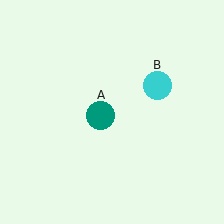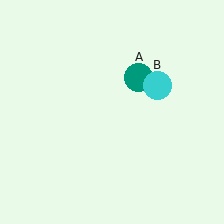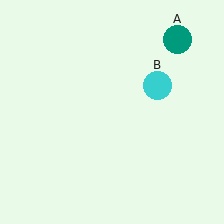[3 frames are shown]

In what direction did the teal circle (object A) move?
The teal circle (object A) moved up and to the right.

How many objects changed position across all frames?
1 object changed position: teal circle (object A).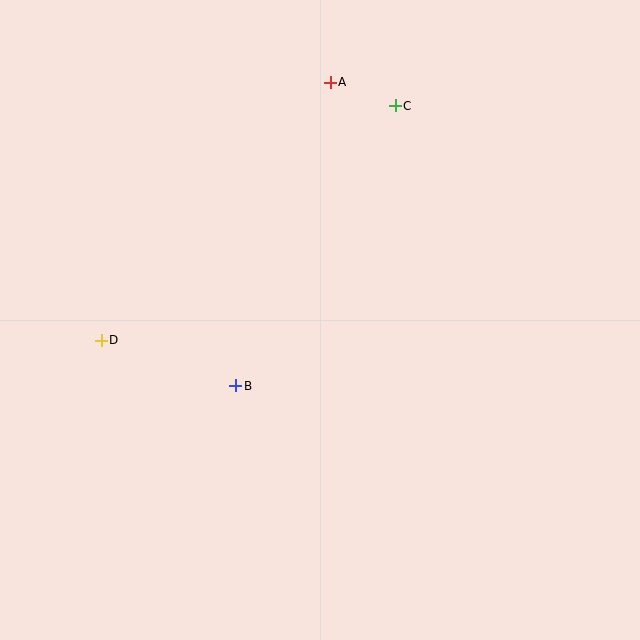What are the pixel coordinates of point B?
Point B is at (236, 386).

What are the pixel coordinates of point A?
Point A is at (330, 82).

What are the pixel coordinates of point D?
Point D is at (101, 340).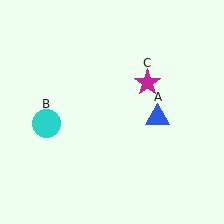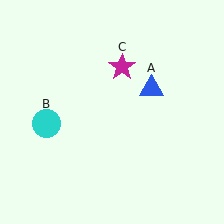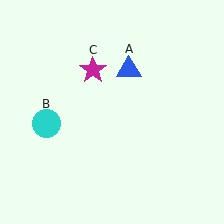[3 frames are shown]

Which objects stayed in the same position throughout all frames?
Cyan circle (object B) remained stationary.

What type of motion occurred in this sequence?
The blue triangle (object A), magenta star (object C) rotated counterclockwise around the center of the scene.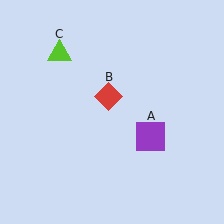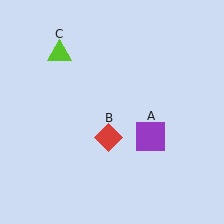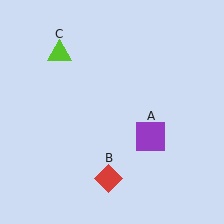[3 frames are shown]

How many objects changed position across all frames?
1 object changed position: red diamond (object B).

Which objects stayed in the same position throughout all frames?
Purple square (object A) and lime triangle (object C) remained stationary.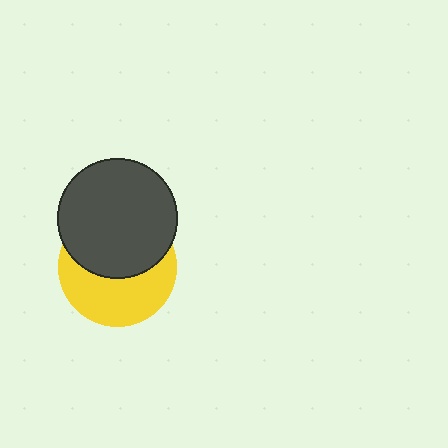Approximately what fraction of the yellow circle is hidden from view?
Roughly 51% of the yellow circle is hidden behind the dark gray circle.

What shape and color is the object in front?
The object in front is a dark gray circle.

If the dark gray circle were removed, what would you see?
You would see the complete yellow circle.